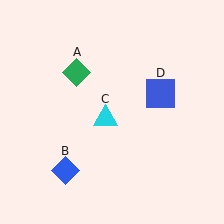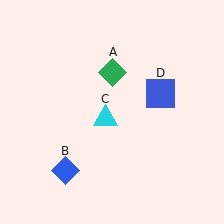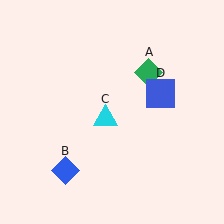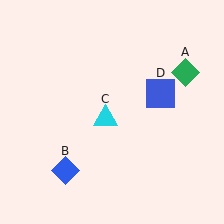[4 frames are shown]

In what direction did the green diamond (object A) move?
The green diamond (object A) moved right.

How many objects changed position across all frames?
1 object changed position: green diamond (object A).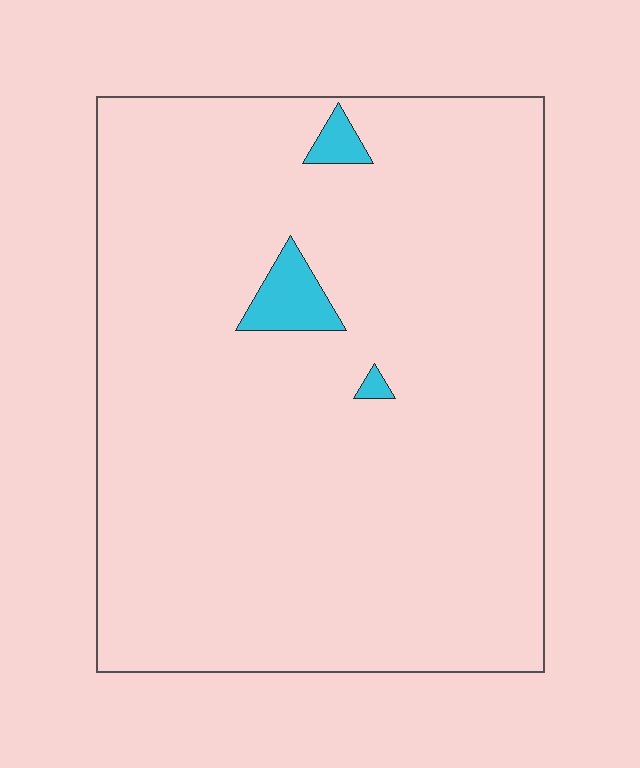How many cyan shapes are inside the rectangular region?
3.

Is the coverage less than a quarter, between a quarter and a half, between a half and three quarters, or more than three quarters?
Less than a quarter.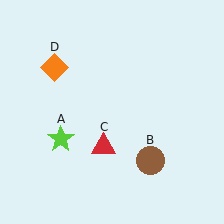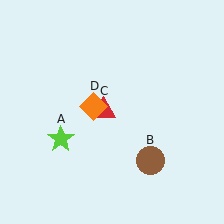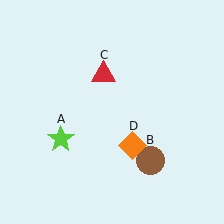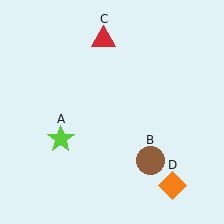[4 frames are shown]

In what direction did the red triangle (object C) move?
The red triangle (object C) moved up.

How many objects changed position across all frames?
2 objects changed position: red triangle (object C), orange diamond (object D).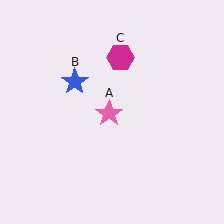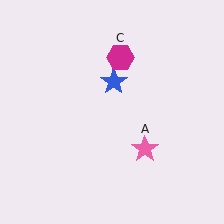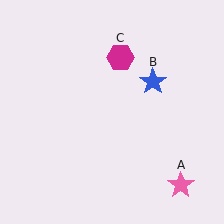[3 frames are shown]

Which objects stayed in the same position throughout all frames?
Magenta hexagon (object C) remained stationary.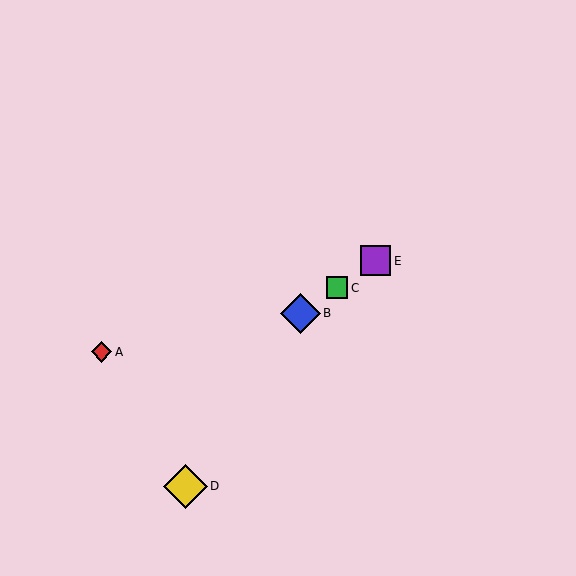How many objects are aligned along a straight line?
3 objects (B, C, E) are aligned along a straight line.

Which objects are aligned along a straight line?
Objects B, C, E are aligned along a straight line.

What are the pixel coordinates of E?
Object E is at (376, 261).